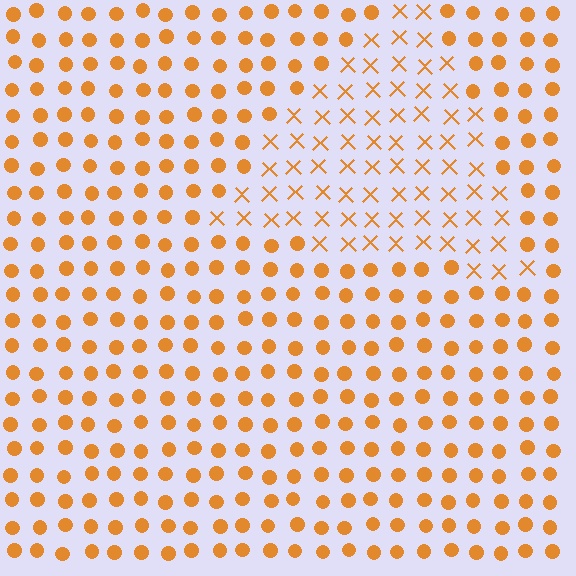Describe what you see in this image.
The image is filled with small orange elements arranged in a uniform grid. A triangle-shaped region contains X marks, while the surrounding area contains circles. The boundary is defined purely by the change in element shape.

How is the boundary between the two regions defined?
The boundary is defined by a change in element shape: X marks inside vs. circles outside. All elements share the same color and spacing.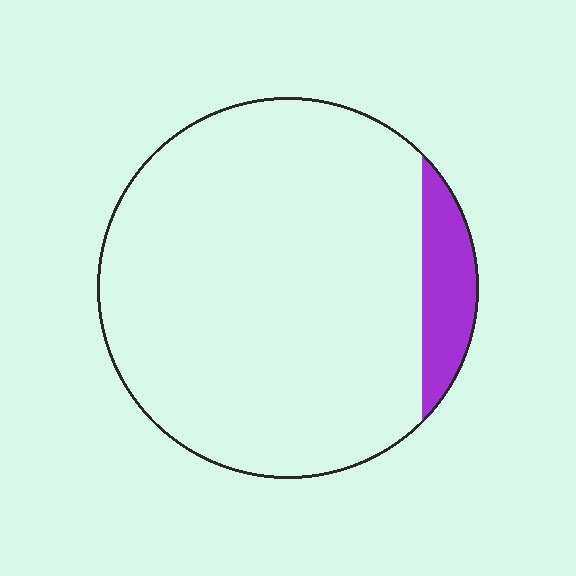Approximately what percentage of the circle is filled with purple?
Approximately 10%.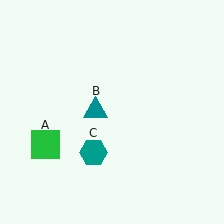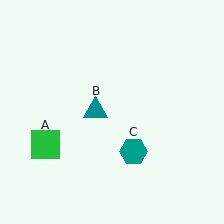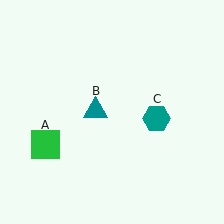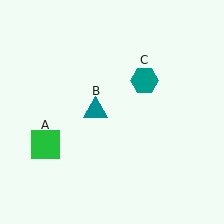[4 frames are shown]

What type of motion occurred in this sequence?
The teal hexagon (object C) rotated counterclockwise around the center of the scene.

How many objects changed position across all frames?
1 object changed position: teal hexagon (object C).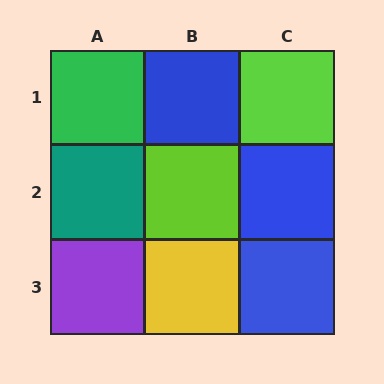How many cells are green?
1 cell is green.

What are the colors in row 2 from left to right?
Teal, lime, blue.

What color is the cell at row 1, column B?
Blue.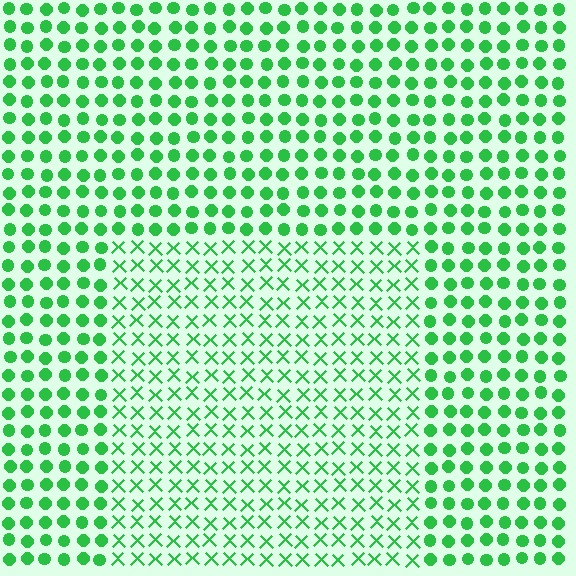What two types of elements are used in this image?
The image uses X marks inside the rectangle region and circles outside it.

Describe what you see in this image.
The image is filled with small green elements arranged in a uniform grid. A rectangle-shaped region contains X marks, while the surrounding area contains circles. The boundary is defined purely by the change in element shape.